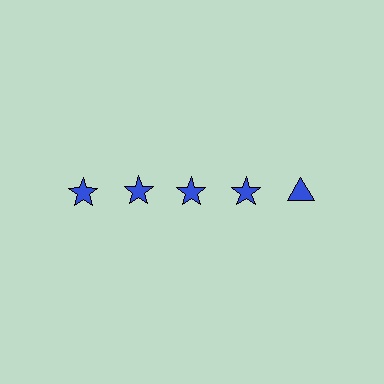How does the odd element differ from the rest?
It has a different shape: triangle instead of star.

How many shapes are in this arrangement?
There are 5 shapes arranged in a grid pattern.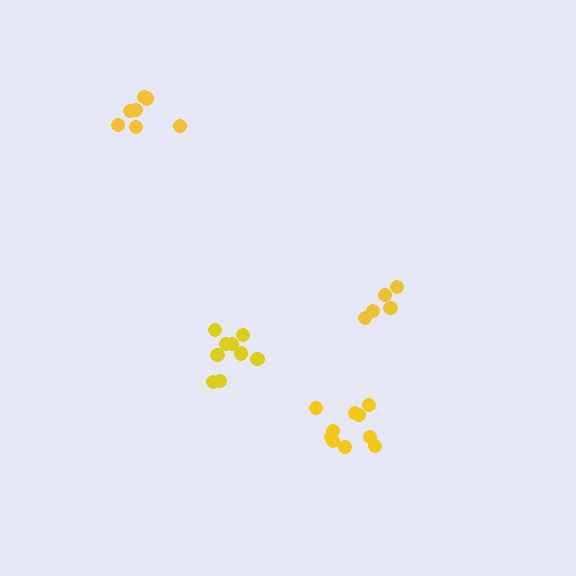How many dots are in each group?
Group 1: 5 dots, Group 2: 9 dots, Group 3: 10 dots, Group 4: 7 dots (31 total).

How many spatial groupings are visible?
There are 4 spatial groupings.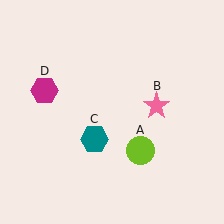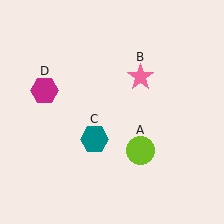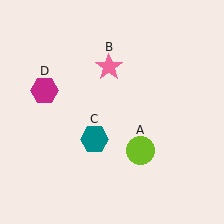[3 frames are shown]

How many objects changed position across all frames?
1 object changed position: pink star (object B).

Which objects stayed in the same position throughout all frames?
Lime circle (object A) and teal hexagon (object C) and magenta hexagon (object D) remained stationary.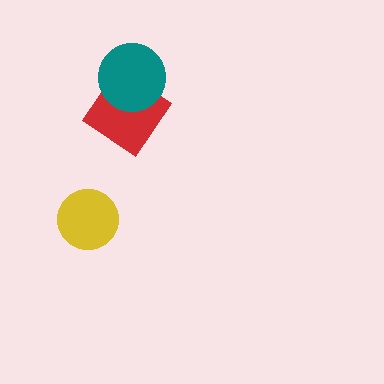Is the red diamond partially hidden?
Yes, it is partially covered by another shape.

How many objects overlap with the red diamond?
1 object overlaps with the red diamond.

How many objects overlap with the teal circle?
1 object overlaps with the teal circle.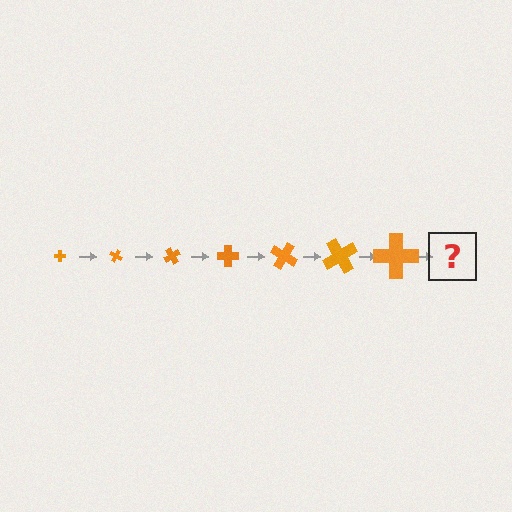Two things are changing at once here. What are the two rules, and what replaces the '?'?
The two rules are that the cross grows larger each step and it rotates 30 degrees each step. The '?' should be a cross, larger than the previous one and rotated 210 degrees from the start.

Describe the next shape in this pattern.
It should be a cross, larger than the previous one and rotated 210 degrees from the start.